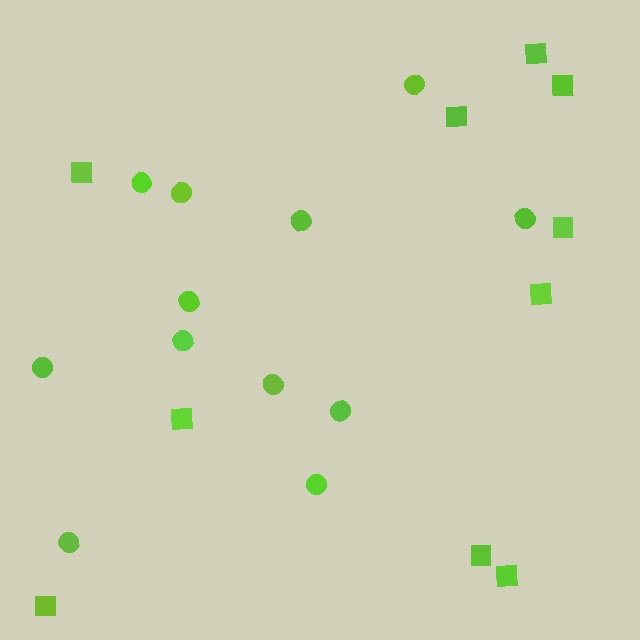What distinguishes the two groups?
There are 2 groups: one group of circles (12) and one group of squares (10).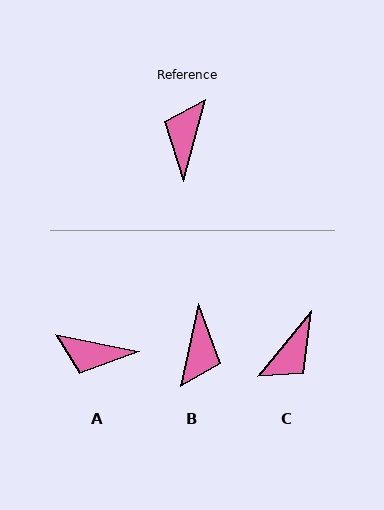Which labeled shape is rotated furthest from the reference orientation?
B, about 178 degrees away.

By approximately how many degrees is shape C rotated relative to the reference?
Approximately 156 degrees counter-clockwise.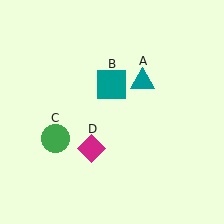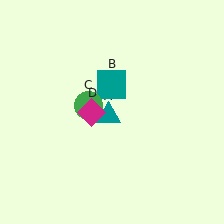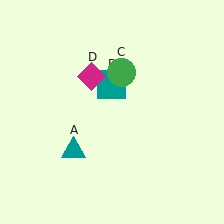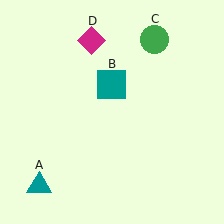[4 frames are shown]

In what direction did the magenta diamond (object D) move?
The magenta diamond (object D) moved up.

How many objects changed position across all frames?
3 objects changed position: teal triangle (object A), green circle (object C), magenta diamond (object D).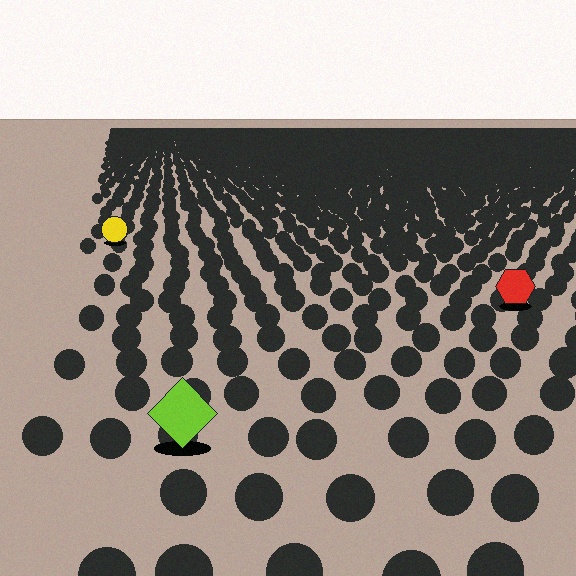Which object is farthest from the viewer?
The yellow circle is farthest from the viewer. It appears smaller and the ground texture around it is denser.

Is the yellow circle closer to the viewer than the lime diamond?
No. The lime diamond is closer — you can tell from the texture gradient: the ground texture is coarser near it.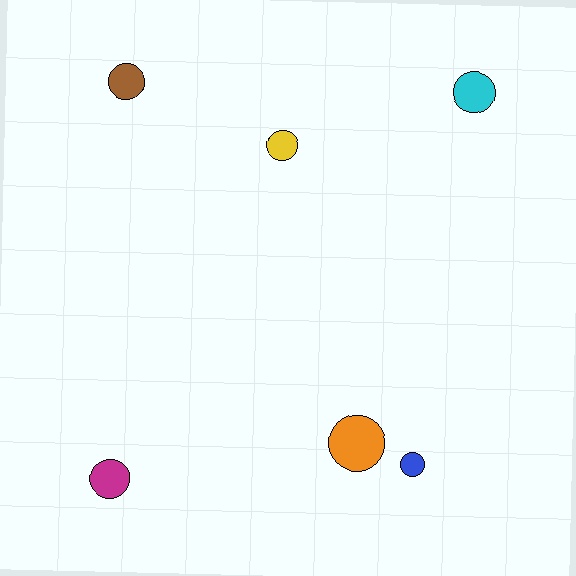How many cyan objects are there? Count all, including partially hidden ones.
There is 1 cyan object.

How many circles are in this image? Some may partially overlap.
There are 6 circles.